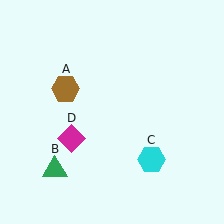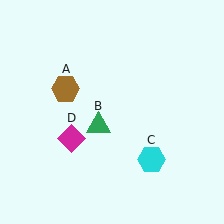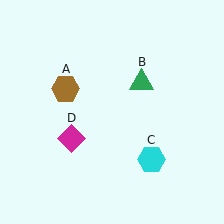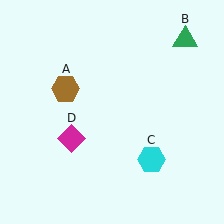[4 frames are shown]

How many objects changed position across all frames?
1 object changed position: green triangle (object B).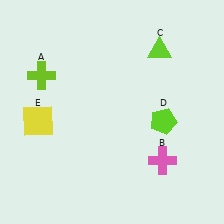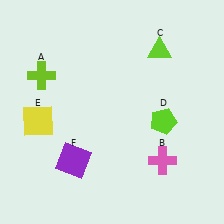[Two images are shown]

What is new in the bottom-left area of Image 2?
A purple square (F) was added in the bottom-left area of Image 2.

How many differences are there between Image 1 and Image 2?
There is 1 difference between the two images.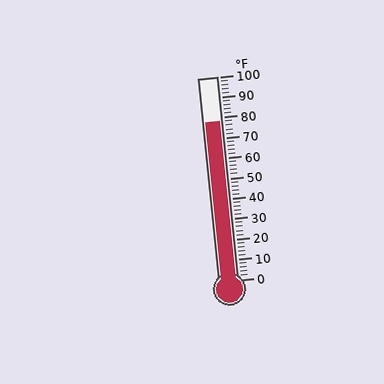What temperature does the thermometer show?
The thermometer shows approximately 78°F.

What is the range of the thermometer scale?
The thermometer scale ranges from 0°F to 100°F.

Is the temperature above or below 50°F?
The temperature is above 50°F.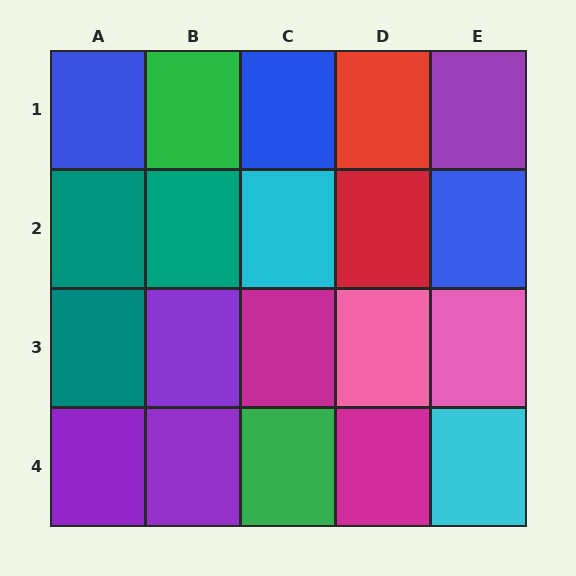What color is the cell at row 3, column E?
Pink.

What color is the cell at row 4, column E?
Cyan.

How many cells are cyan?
2 cells are cyan.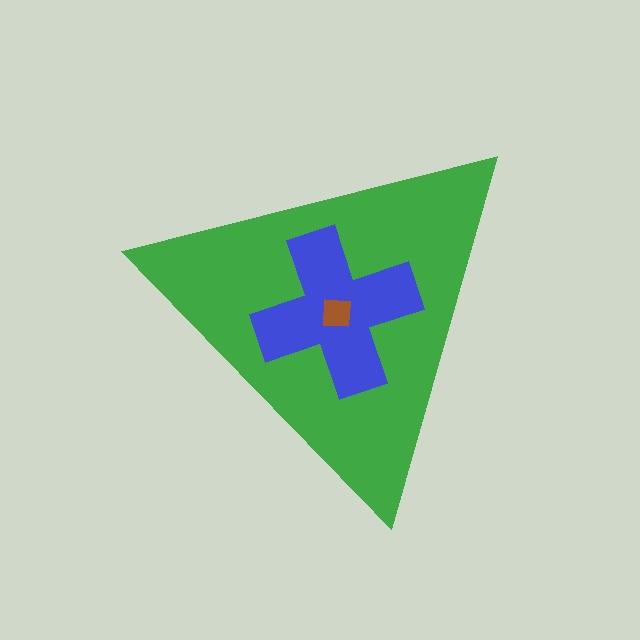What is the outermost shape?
The green triangle.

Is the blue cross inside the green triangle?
Yes.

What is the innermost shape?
The brown square.